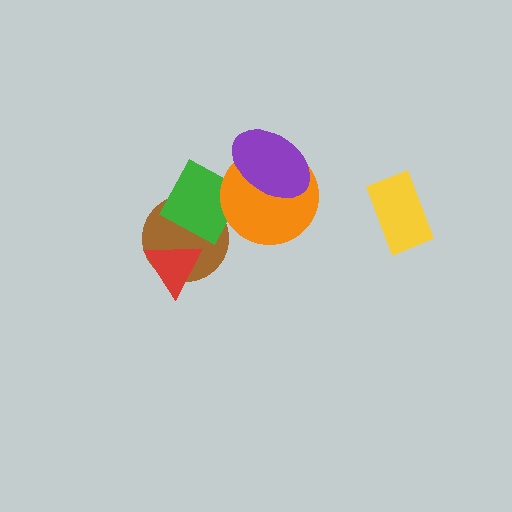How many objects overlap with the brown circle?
2 objects overlap with the brown circle.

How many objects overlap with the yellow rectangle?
0 objects overlap with the yellow rectangle.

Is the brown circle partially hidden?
Yes, it is partially covered by another shape.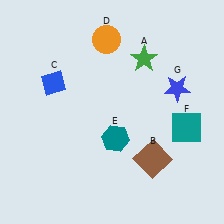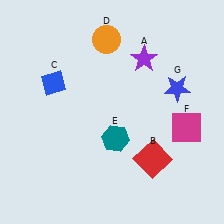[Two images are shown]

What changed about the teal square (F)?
In Image 1, F is teal. In Image 2, it changed to magenta.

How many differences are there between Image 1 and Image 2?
There are 3 differences between the two images.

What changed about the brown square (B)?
In Image 1, B is brown. In Image 2, it changed to red.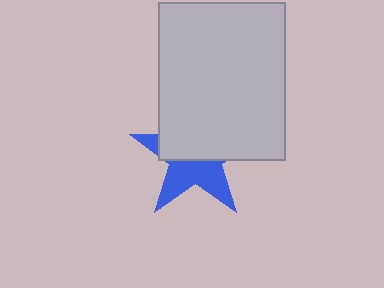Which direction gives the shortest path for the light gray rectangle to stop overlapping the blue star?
Moving up gives the shortest separation.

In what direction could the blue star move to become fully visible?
The blue star could move down. That would shift it out from behind the light gray rectangle entirely.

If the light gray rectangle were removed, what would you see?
You would see the complete blue star.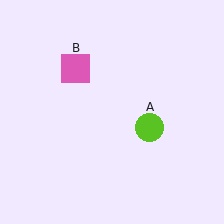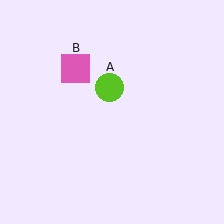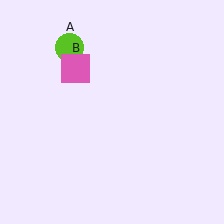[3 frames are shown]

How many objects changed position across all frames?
1 object changed position: lime circle (object A).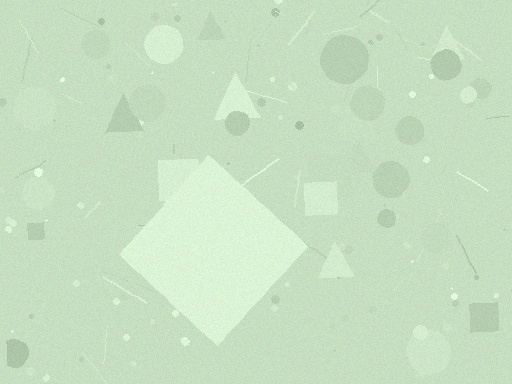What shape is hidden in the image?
A diamond is hidden in the image.